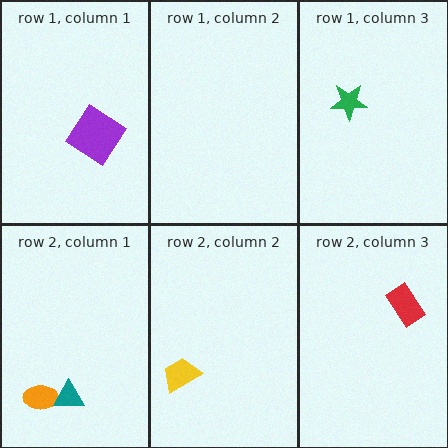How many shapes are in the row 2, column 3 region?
1.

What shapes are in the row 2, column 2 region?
The yellow trapezoid.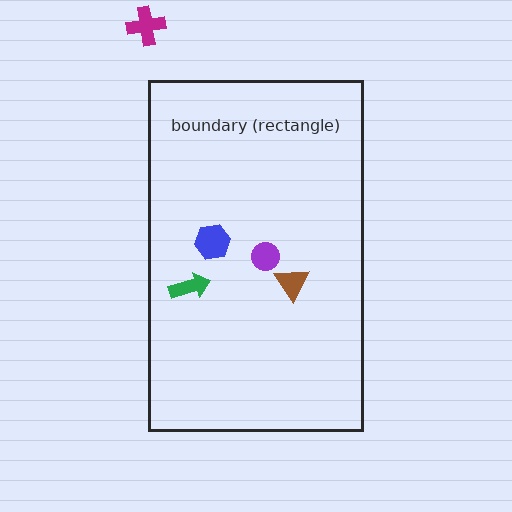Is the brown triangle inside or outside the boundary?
Inside.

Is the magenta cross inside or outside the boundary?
Outside.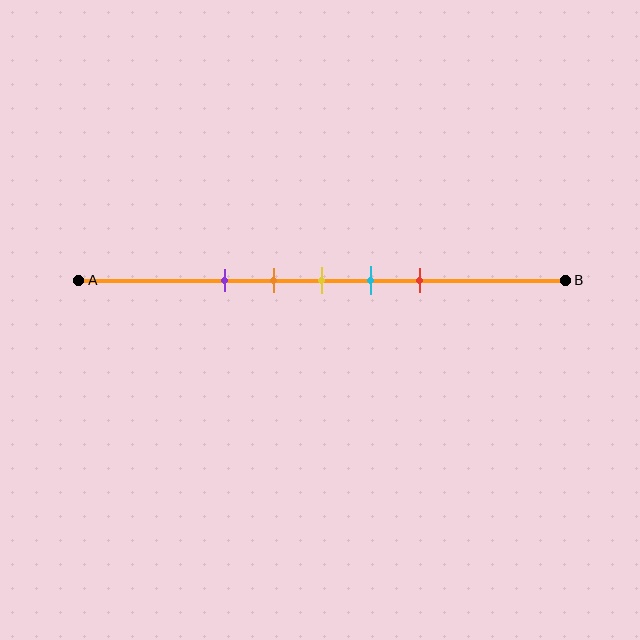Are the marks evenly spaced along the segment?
Yes, the marks are approximately evenly spaced.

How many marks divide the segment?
There are 5 marks dividing the segment.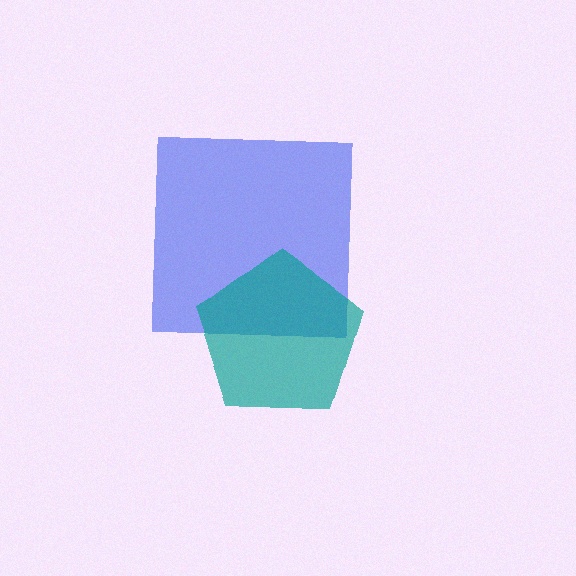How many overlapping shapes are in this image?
There are 2 overlapping shapes in the image.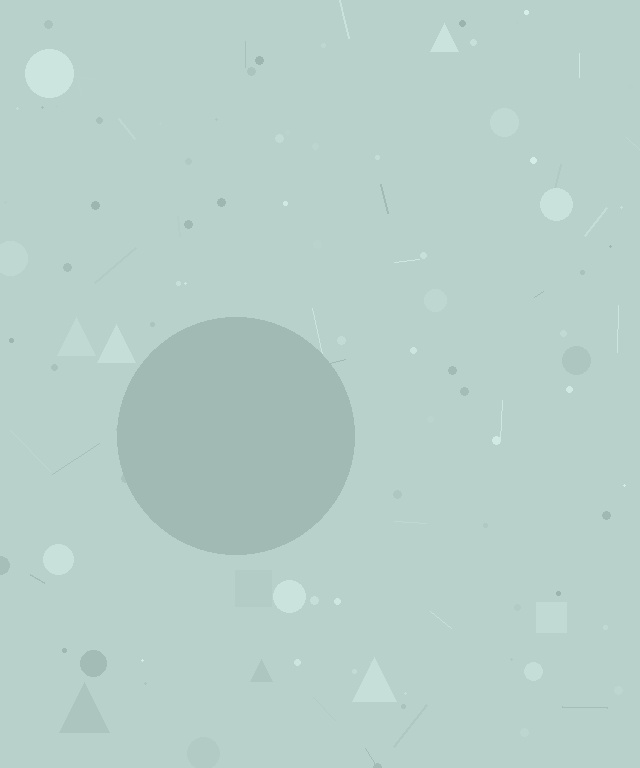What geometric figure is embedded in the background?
A circle is embedded in the background.